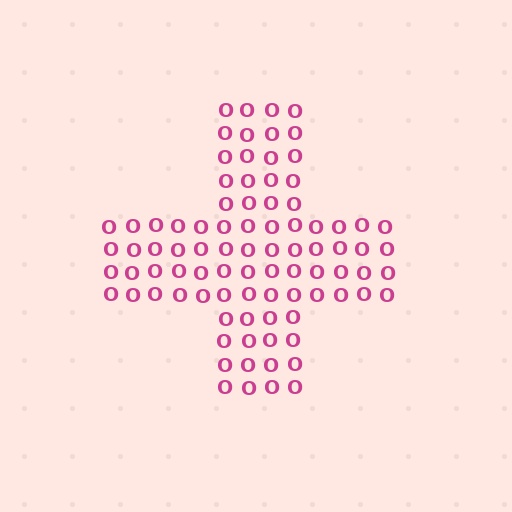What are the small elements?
The small elements are letter O's.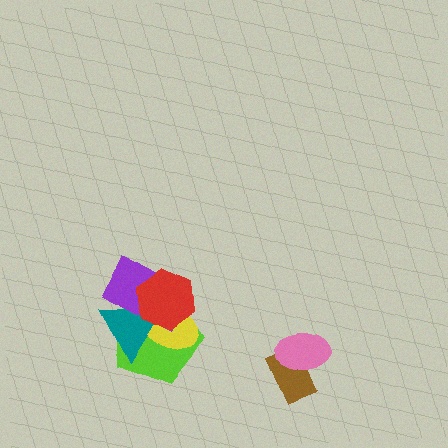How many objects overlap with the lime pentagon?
4 objects overlap with the lime pentagon.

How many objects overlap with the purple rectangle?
4 objects overlap with the purple rectangle.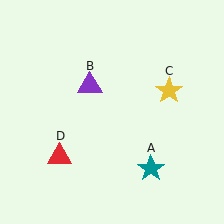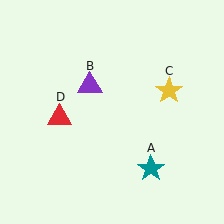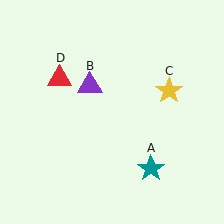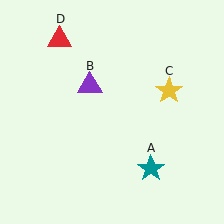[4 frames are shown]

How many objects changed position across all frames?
1 object changed position: red triangle (object D).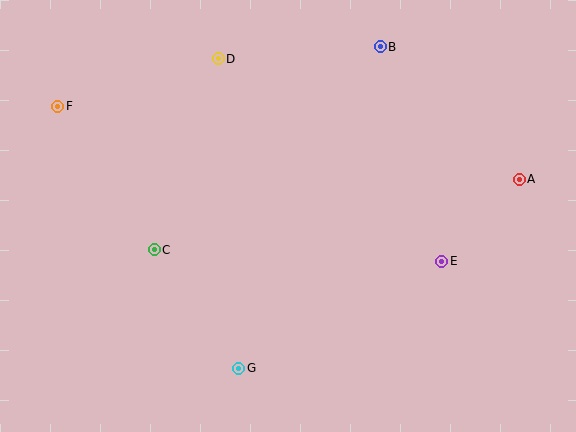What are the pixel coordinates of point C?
Point C is at (154, 250).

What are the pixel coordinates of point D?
Point D is at (218, 59).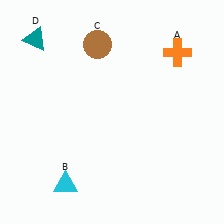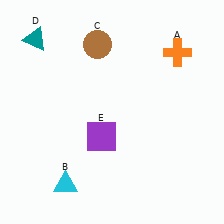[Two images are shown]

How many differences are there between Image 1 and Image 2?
There is 1 difference between the two images.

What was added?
A purple square (E) was added in Image 2.